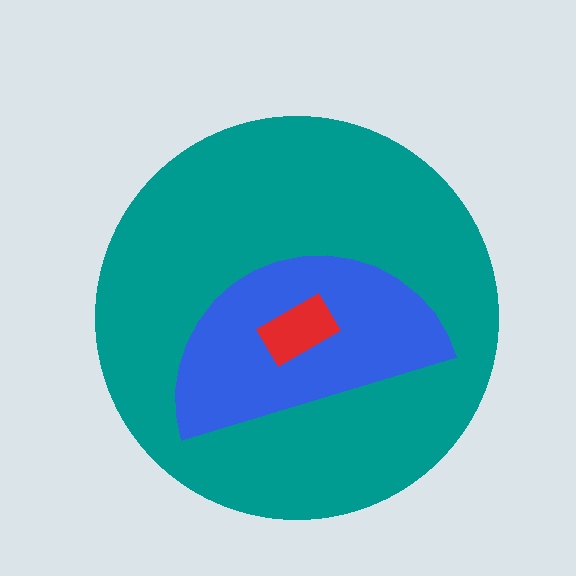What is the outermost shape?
The teal circle.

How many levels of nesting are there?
3.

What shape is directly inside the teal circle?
The blue semicircle.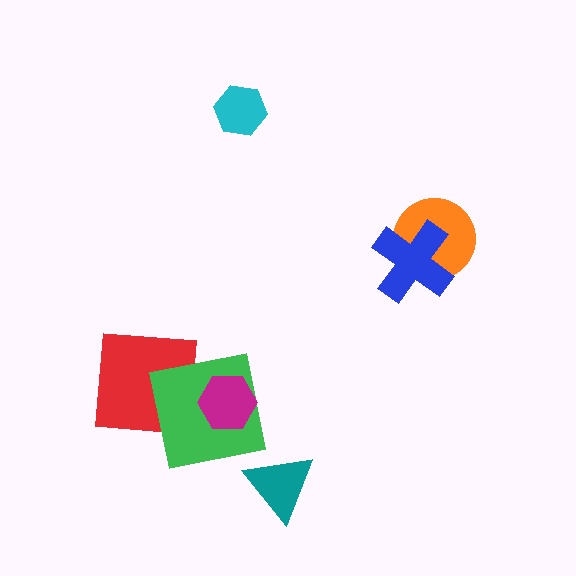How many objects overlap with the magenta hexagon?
1 object overlaps with the magenta hexagon.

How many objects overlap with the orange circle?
1 object overlaps with the orange circle.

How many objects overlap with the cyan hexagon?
0 objects overlap with the cyan hexagon.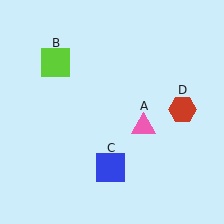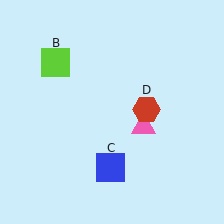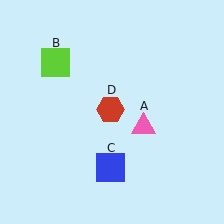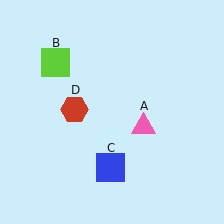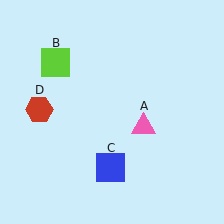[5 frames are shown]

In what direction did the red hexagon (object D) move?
The red hexagon (object D) moved left.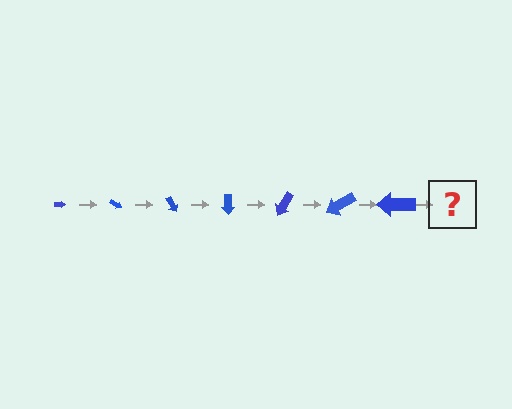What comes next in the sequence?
The next element should be an arrow, larger than the previous one and rotated 210 degrees from the start.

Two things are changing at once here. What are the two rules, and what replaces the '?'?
The two rules are that the arrow grows larger each step and it rotates 30 degrees each step. The '?' should be an arrow, larger than the previous one and rotated 210 degrees from the start.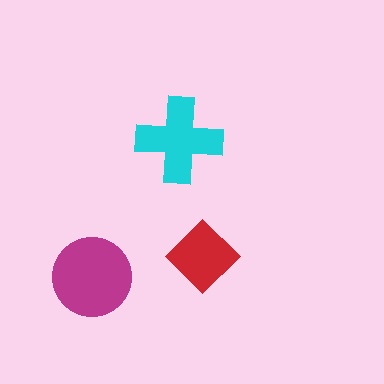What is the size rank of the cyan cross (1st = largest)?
2nd.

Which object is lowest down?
The magenta circle is bottommost.